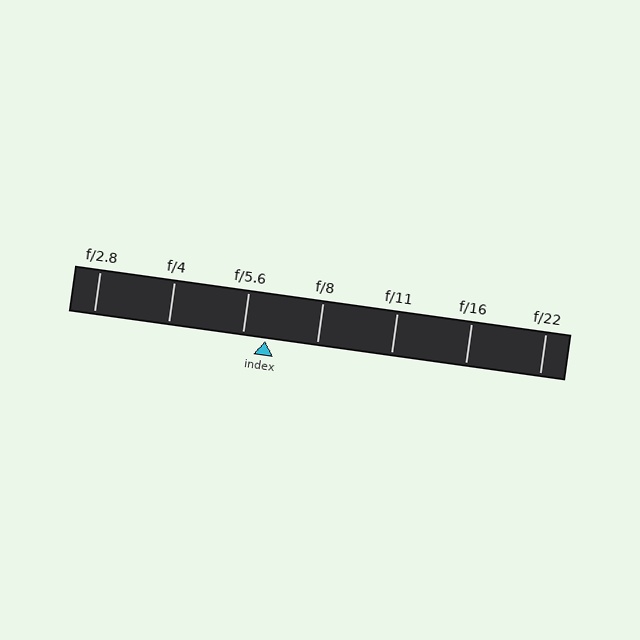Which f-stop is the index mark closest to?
The index mark is closest to f/5.6.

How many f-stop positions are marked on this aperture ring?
There are 7 f-stop positions marked.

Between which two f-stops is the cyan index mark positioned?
The index mark is between f/5.6 and f/8.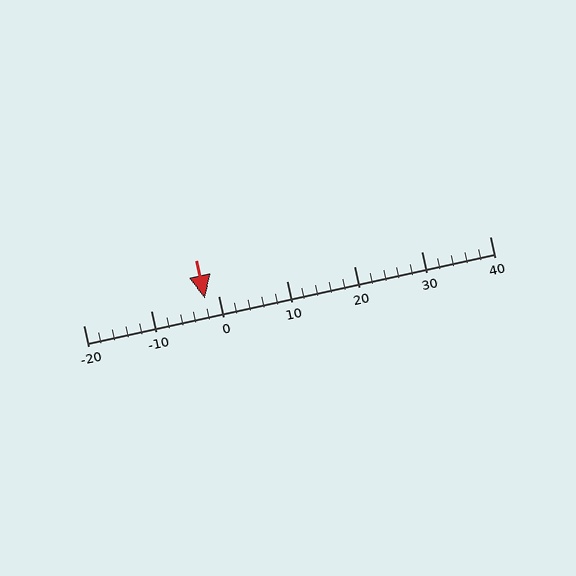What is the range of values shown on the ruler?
The ruler shows values from -20 to 40.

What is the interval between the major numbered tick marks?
The major tick marks are spaced 10 units apart.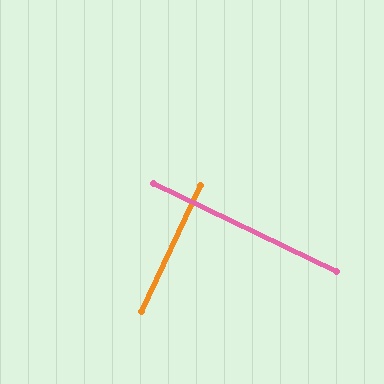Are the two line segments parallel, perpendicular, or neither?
Perpendicular — they meet at approximately 89°.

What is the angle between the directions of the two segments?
Approximately 89 degrees.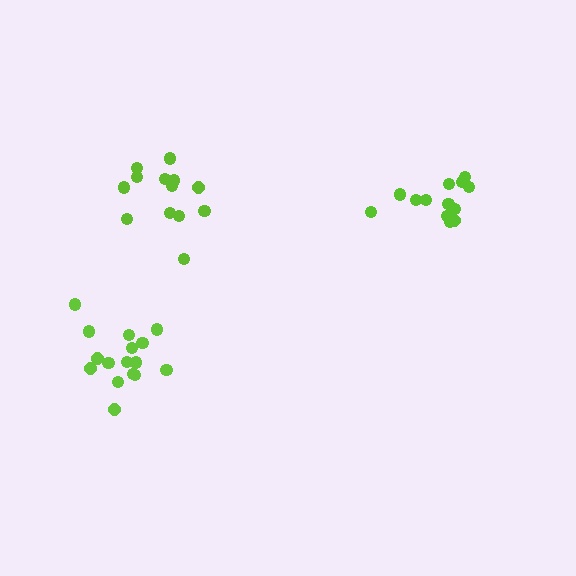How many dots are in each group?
Group 1: 13 dots, Group 2: 16 dots, Group 3: 13 dots (42 total).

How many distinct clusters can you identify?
There are 3 distinct clusters.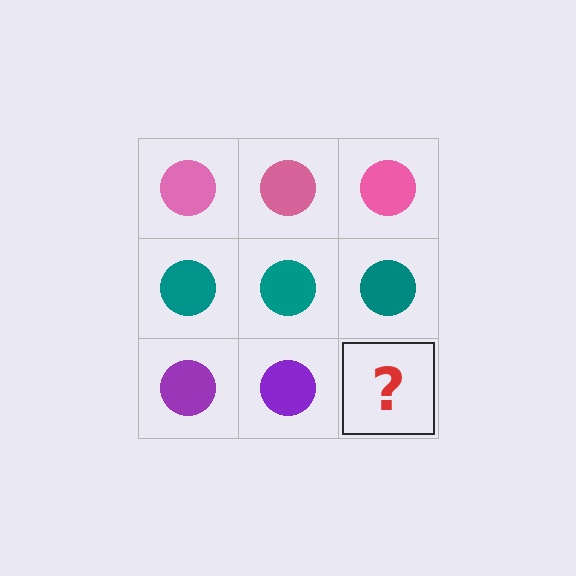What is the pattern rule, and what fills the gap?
The rule is that each row has a consistent color. The gap should be filled with a purple circle.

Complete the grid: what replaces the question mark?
The question mark should be replaced with a purple circle.